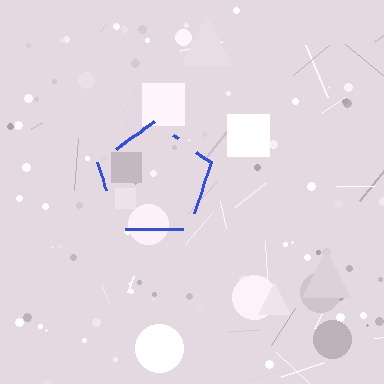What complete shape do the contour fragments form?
The contour fragments form a pentagon.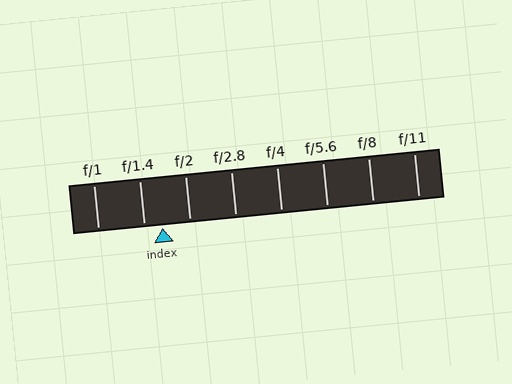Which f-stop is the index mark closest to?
The index mark is closest to f/1.4.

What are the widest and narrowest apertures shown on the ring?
The widest aperture shown is f/1 and the narrowest is f/11.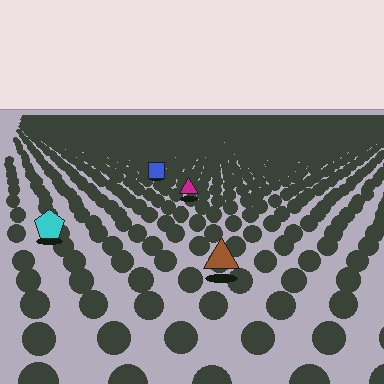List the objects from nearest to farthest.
From nearest to farthest: the brown triangle, the cyan pentagon, the magenta triangle, the blue square.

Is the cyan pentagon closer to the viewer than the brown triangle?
No. The brown triangle is closer — you can tell from the texture gradient: the ground texture is coarser near it.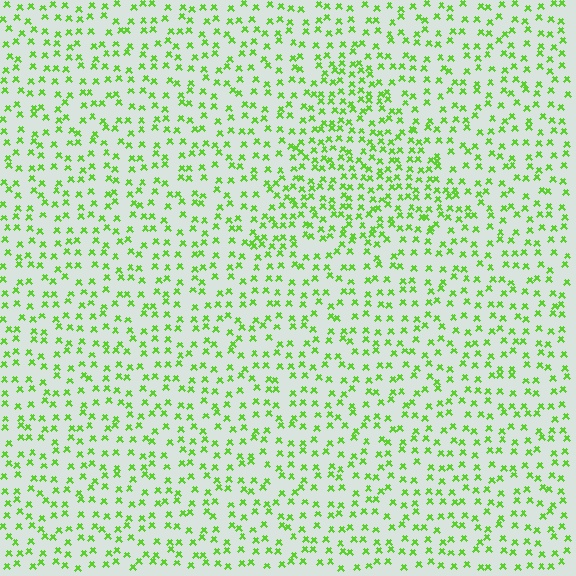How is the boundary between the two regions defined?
The boundary is defined by a change in element density (approximately 1.7x ratio). All elements are the same color, size, and shape.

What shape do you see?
I see a triangle.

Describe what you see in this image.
The image contains small lime elements arranged at two different densities. A triangle-shaped region is visible where the elements are more densely packed than the surrounding area.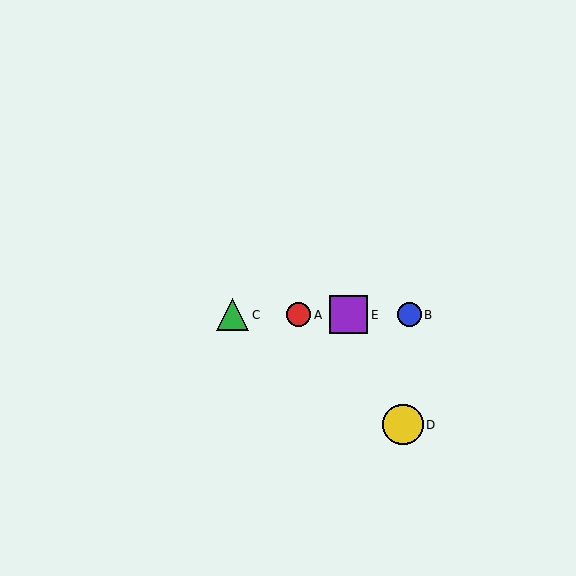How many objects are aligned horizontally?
4 objects (A, B, C, E) are aligned horizontally.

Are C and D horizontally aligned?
No, C is at y≈315 and D is at y≈425.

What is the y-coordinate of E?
Object E is at y≈315.